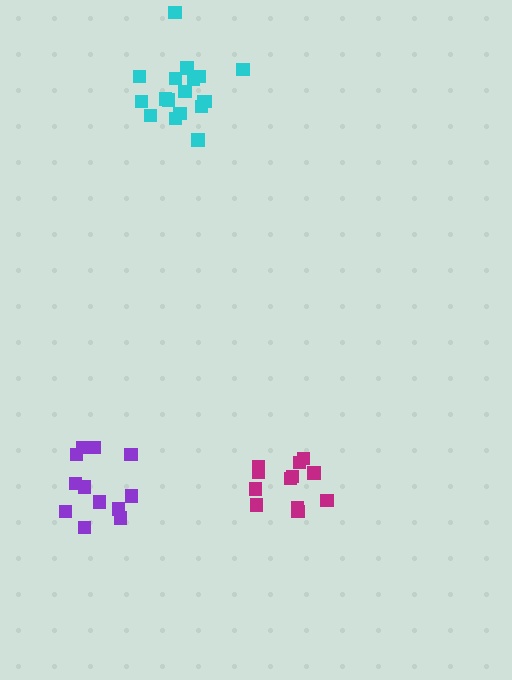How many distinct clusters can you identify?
There are 3 distinct clusters.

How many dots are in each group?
Group 1: 12 dots, Group 2: 18 dots, Group 3: 12 dots (42 total).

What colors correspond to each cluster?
The clusters are colored: magenta, cyan, purple.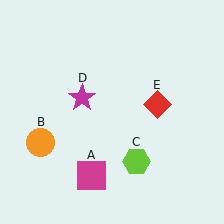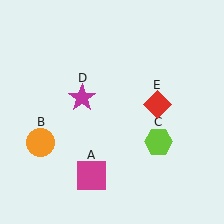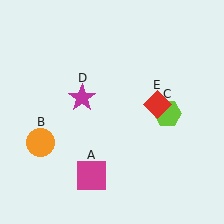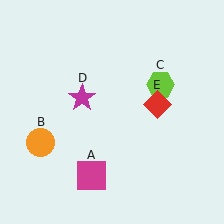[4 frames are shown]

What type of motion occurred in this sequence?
The lime hexagon (object C) rotated counterclockwise around the center of the scene.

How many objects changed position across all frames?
1 object changed position: lime hexagon (object C).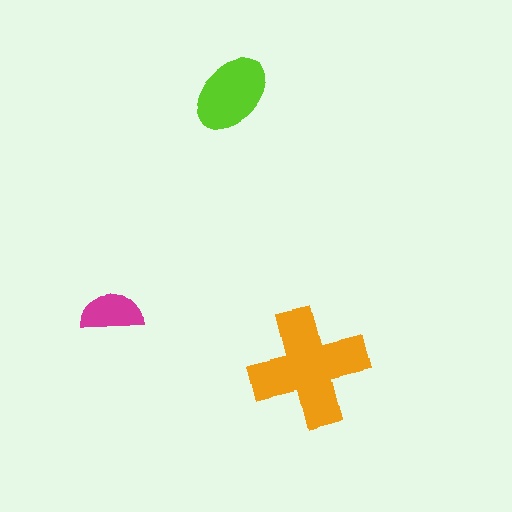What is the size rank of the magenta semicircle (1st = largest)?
3rd.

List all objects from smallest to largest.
The magenta semicircle, the lime ellipse, the orange cross.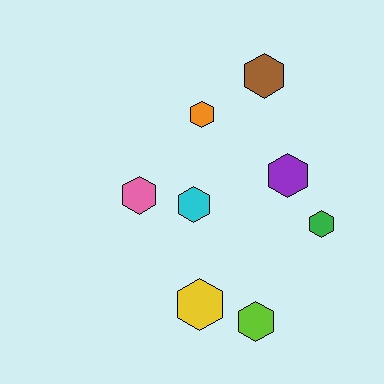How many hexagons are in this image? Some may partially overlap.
There are 8 hexagons.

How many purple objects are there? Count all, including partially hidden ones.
There is 1 purple object.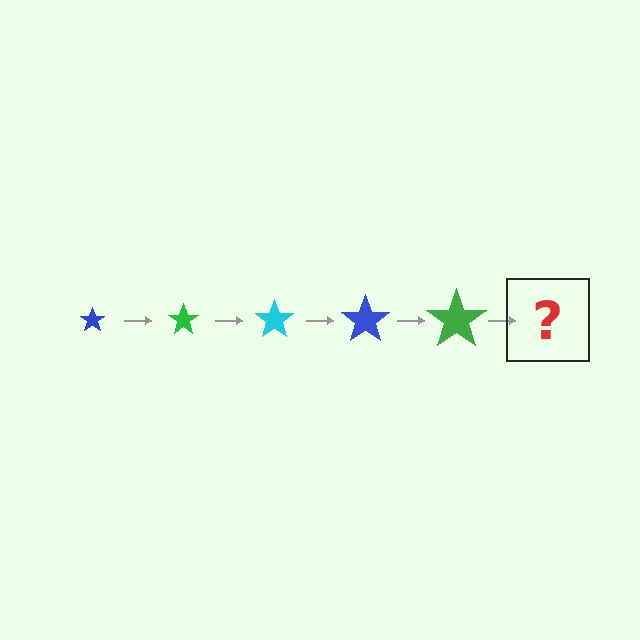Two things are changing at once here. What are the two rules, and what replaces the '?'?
The two rules are that the star grows larger each step and the color cycles through blue, green, and cyan. The '?' should be a cyan star, larger than the previous one.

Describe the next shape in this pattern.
It should be a cyan star, larger than the previous one.